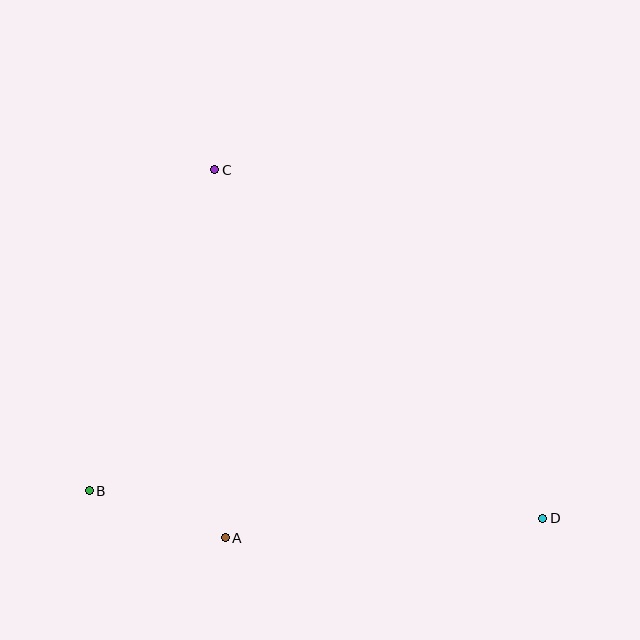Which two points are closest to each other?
Points A and B are closest to each other.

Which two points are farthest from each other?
Points C and D are farthest from each other.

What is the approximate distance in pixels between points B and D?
The distance between B and D is approximately 454 pixels.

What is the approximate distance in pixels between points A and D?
The distance between A and D is approximately 318 pixels.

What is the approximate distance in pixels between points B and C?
The distance between B and C is approximately 345 pixels.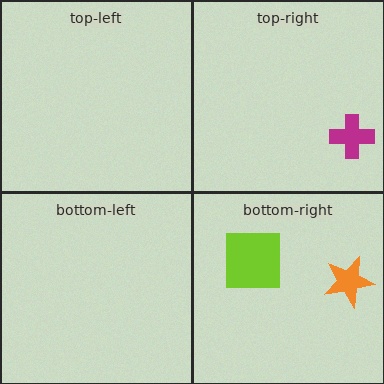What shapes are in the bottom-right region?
The orange star, the lime square.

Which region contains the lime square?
The bottom-right region.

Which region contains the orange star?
The bottom-right region.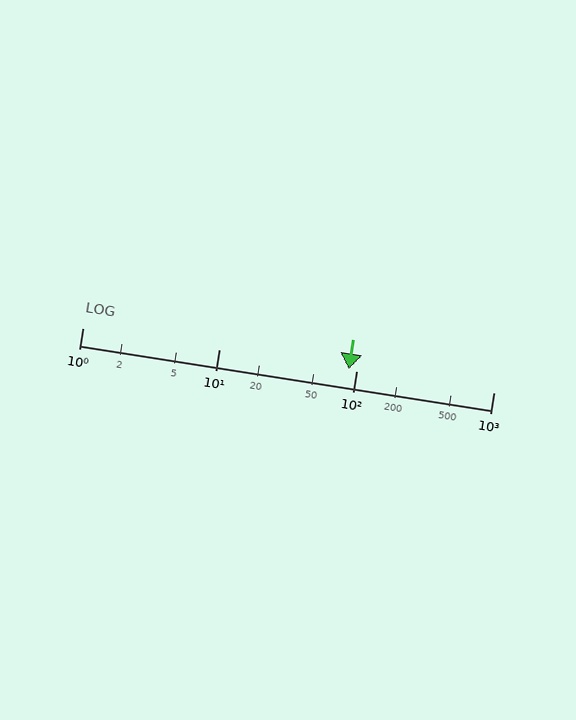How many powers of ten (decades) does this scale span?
The scale spans 3 decades, from 1 to 1000.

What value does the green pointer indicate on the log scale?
The pointer indicates approximately 88.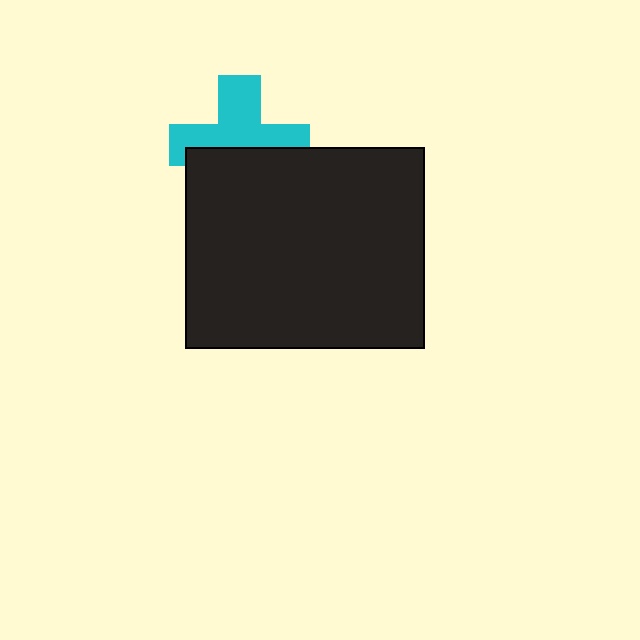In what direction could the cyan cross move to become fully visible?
The cyan cross could move up. That would shift it out from behind the black rectangle entirely.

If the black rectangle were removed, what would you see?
You would see the complete cyan cross.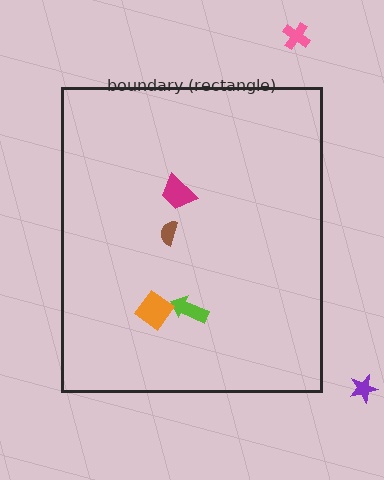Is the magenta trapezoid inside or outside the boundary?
Inside.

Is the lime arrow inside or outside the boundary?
Inside.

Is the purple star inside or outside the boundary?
Outside.